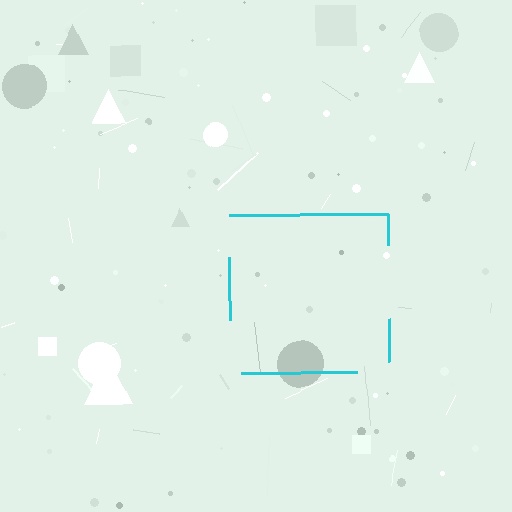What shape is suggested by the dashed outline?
The dashed outline suggests a square.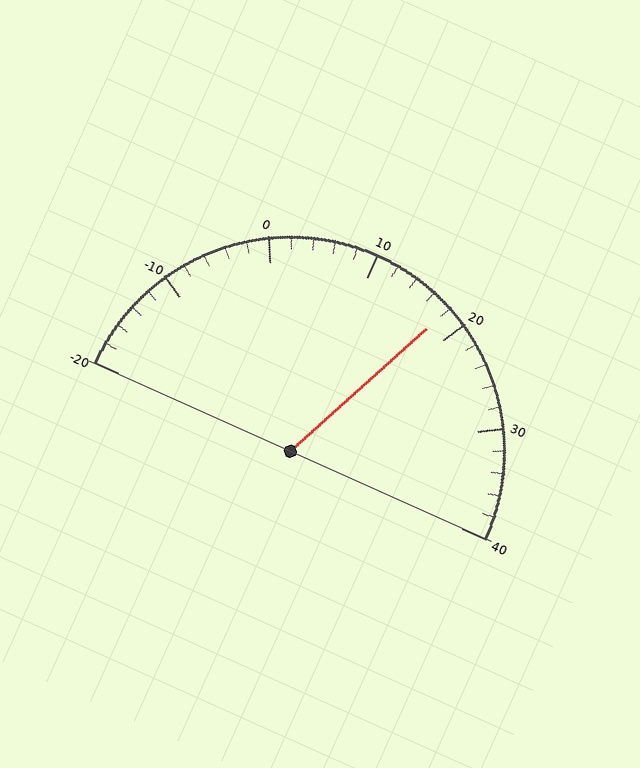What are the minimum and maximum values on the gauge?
The gauge ranges from -20 to 40.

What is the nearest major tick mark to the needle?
The nearest major tick mark is 20.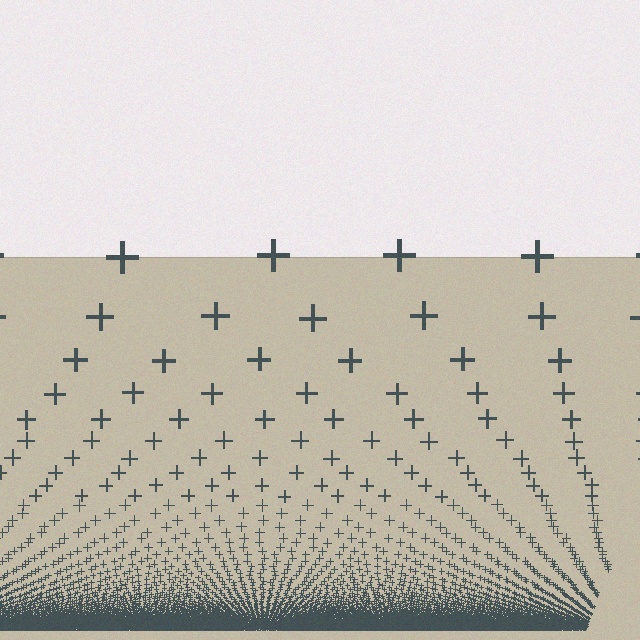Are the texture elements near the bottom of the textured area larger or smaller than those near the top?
Smaller. The gradient is inverted — elements near the bottom are smaller and denser.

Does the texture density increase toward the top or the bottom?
Density increases toward the bottom.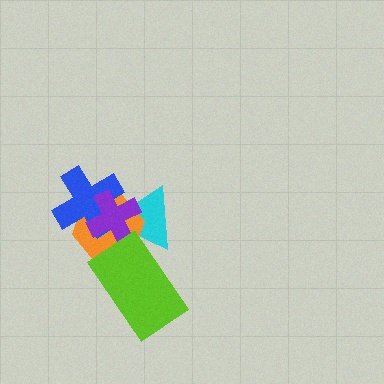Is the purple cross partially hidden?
No, no other shape covers it.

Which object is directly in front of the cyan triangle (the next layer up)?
The orange hexagon is directly in front of the cyan triangle.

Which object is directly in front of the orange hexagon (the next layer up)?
The blue cross is directly in front of the orange hexagon.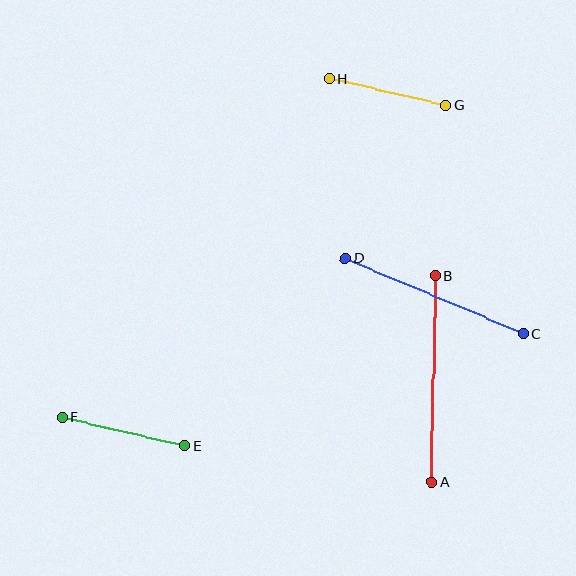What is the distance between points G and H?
The distance is approximately 120 pixels.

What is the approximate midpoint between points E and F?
The midpoint is at approximately (123, 432) pixels.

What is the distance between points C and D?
The distance is approximately 194 pixels.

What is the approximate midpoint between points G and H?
The midpoint is at approximately (388, 92) pixels.